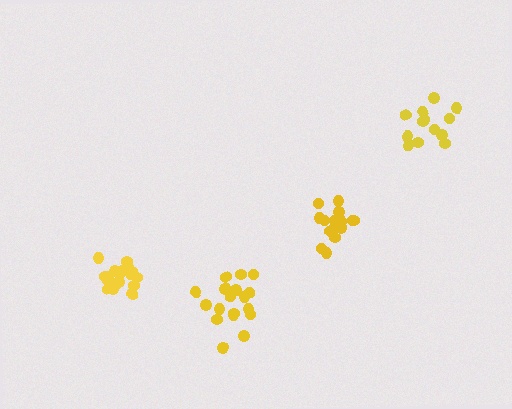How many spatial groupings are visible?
There are 4 spatial groupings.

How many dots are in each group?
Group 1: 18 dots, Group 2: 13 dots, Group 3: 17 dots, Group 4: 18 dots (66 total).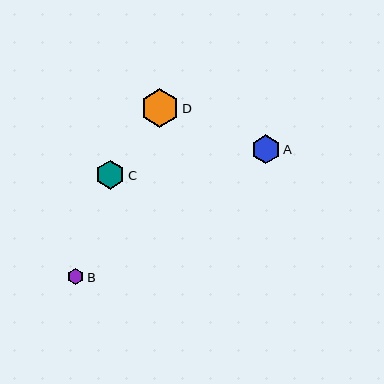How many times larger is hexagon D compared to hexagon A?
Hexagon D is approximately 1.4 times the size of hexagon A.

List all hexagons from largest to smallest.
From largest to smallest: D, C, A, B.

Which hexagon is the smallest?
Hexagon B is the smallest with a size of approximately 16 pixels.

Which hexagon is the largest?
Hexagon D is the largest with a size of approximately 38 pixels.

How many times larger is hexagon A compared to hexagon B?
Hexagon A is approximately 1.8 times the size of hexagon B.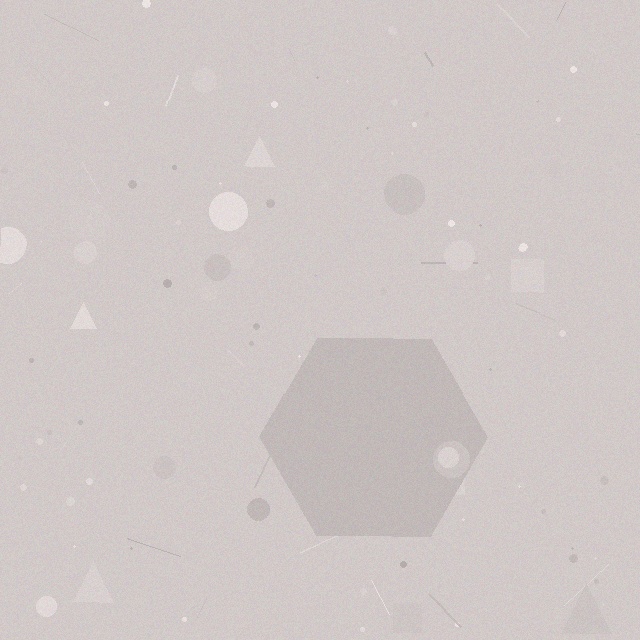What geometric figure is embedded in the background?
A hexagon is embedded in the background.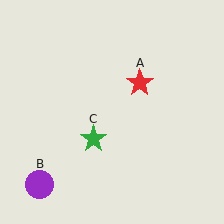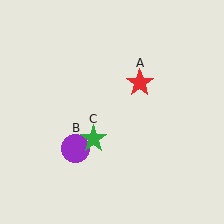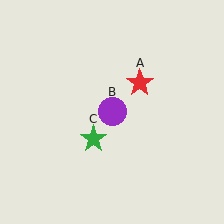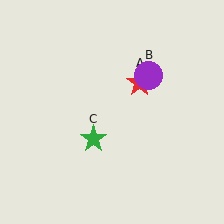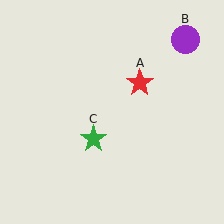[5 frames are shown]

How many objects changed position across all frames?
1 object changed position: purple circle (object B).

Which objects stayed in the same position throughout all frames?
Red star (object A) and green star (object C) remained stationary.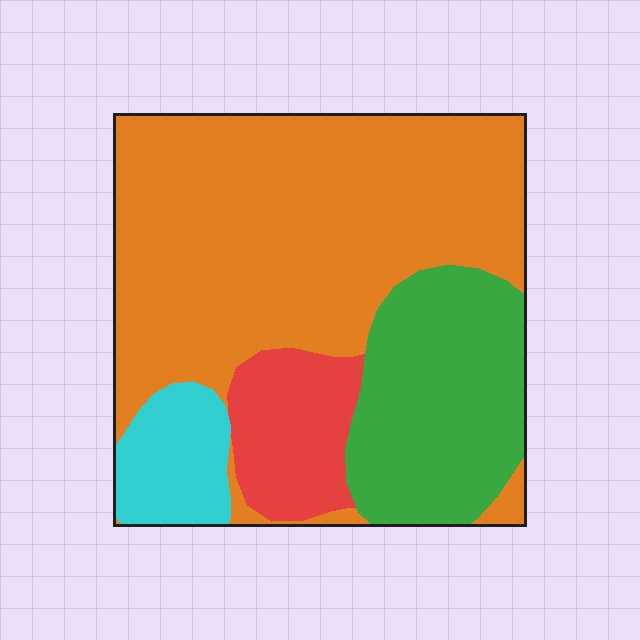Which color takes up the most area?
Orange, at roughly 55%.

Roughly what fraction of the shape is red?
Red takes up about one tenth (1/10) of the shape.